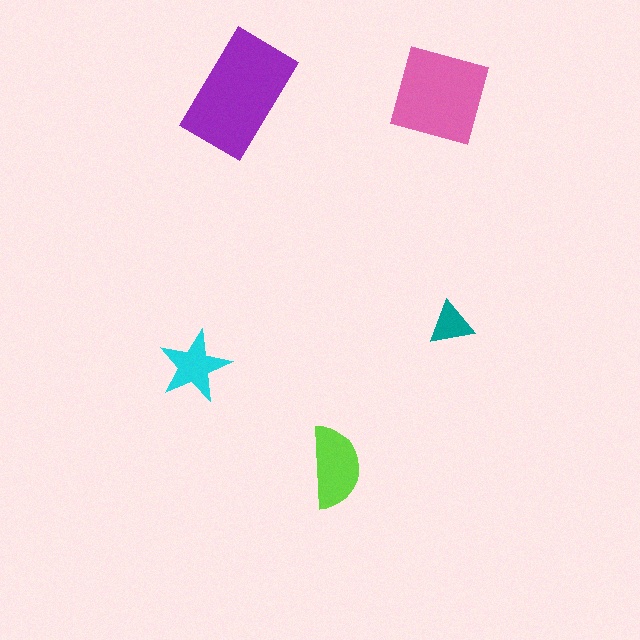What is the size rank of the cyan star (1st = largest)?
4th.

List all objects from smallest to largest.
The teal triangle, the cyan star, the lime semicircle, the pink square, the purple rectangle.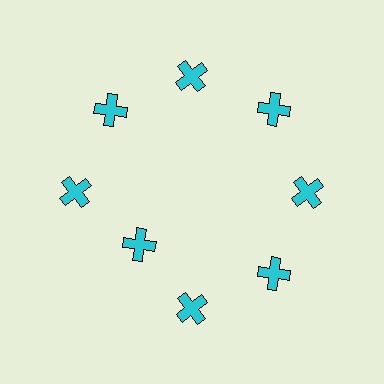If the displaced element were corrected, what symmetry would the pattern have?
It would have 8-fold rotational symmetry — the pattern would map onto itself every 45 degrees.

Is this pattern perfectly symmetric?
No. The 8 cyan crosses are arranged in a ring, but one element near the 8 o'clock position is pulled inward toward the center, breaking the 8-fold rotational symmetry.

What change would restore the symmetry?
The symmetry would be restored by moving it outward, back onto the ring so that all 8 crosses sit at equal angles and equal distance from the center.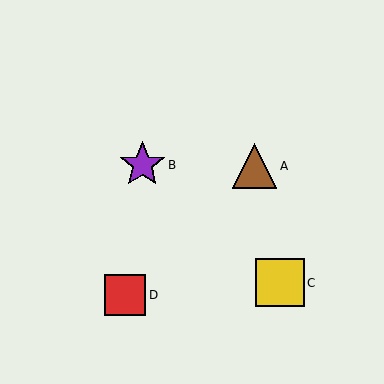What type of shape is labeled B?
Shape B is a purple star.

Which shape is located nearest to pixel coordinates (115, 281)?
The red square (labeled D) at (125, 295) is nearest to that location.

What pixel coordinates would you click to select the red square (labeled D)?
Click at (125, 295) to select the red square D.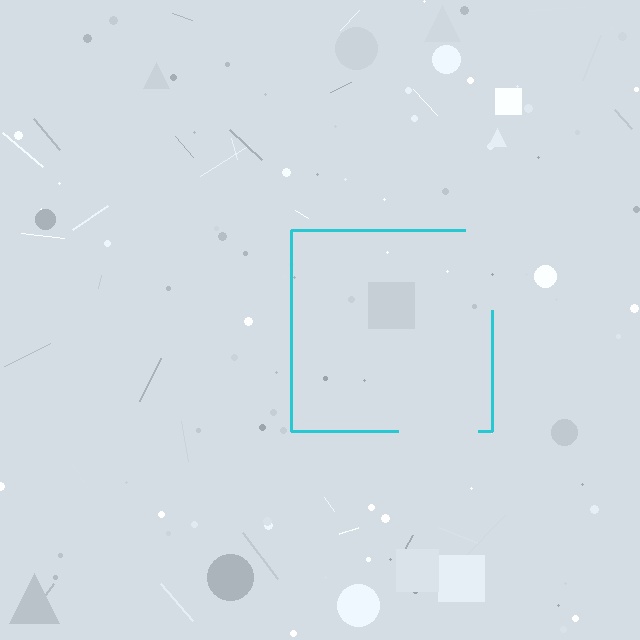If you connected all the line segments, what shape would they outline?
They would outline a square.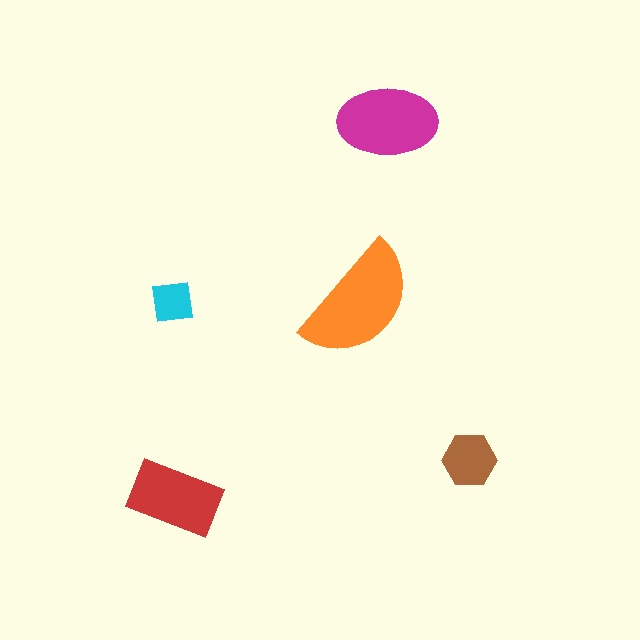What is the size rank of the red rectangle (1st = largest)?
3rd.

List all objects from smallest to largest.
The cyan square, the brown hexagon, the red rectangle, the magenta ellipse, the orange semicircle.